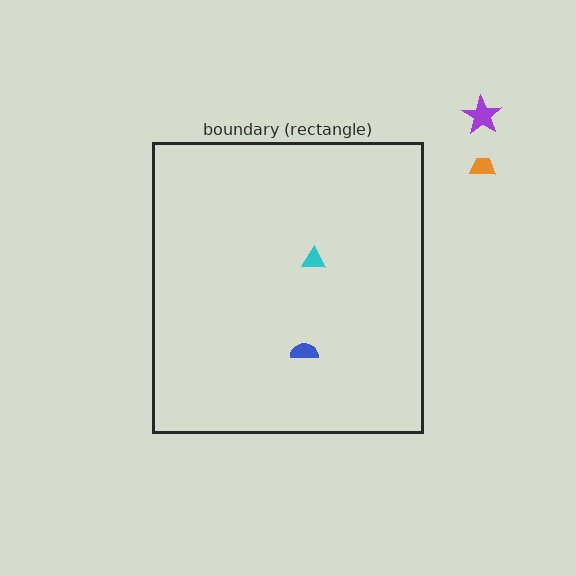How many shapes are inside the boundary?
2 inside, 2 outside.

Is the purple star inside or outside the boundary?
Outside.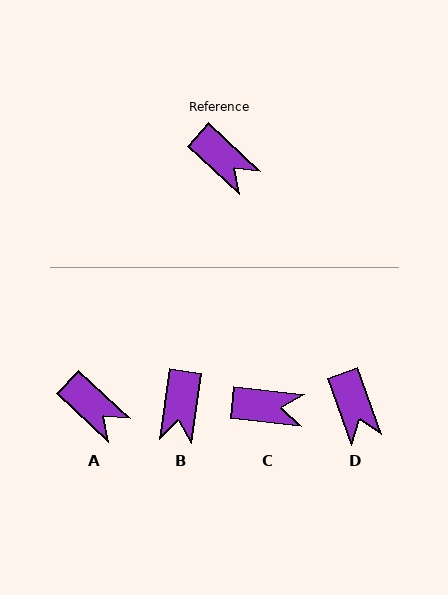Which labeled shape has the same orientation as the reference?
A.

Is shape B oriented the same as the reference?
No, it is off by about 55 degrees.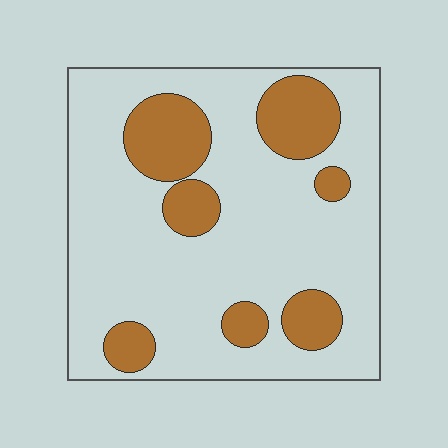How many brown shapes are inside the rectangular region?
7.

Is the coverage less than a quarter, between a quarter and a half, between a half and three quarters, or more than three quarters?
Less than a quarter.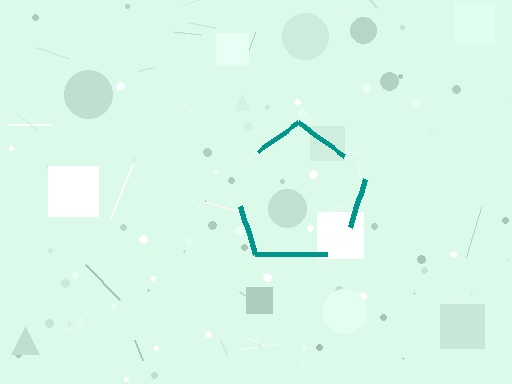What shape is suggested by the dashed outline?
The dashed outline suggests a pentagon.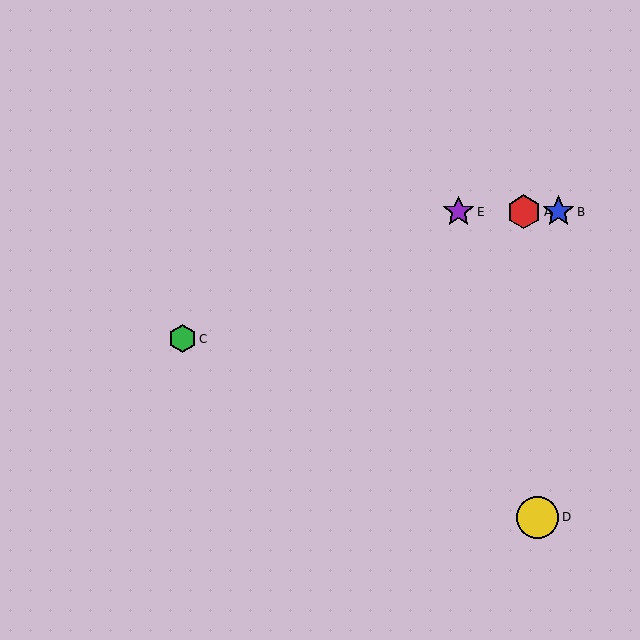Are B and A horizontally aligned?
Yes, both are at y≈212.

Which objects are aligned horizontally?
Objects A, B, E are aligned horizontally.